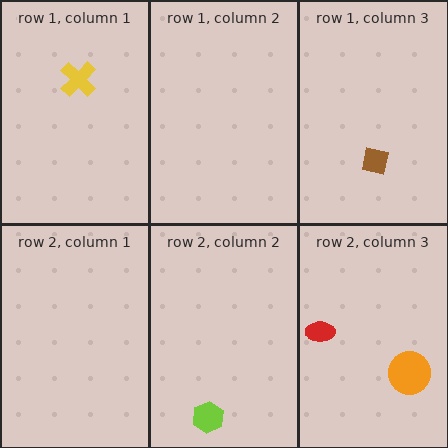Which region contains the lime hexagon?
The row 2, column 2 region.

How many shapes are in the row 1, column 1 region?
1.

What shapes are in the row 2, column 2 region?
The lime hexagon.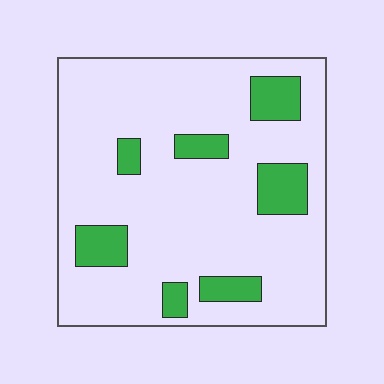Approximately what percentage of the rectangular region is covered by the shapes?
Approximately 15%.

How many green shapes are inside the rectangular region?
7.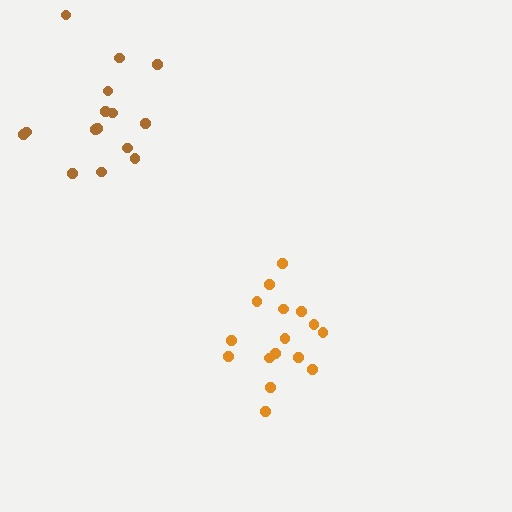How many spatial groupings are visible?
There are 2 spatial groupings.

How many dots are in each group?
Group 1: 16 dots, Group 2: 15 dots (31 total).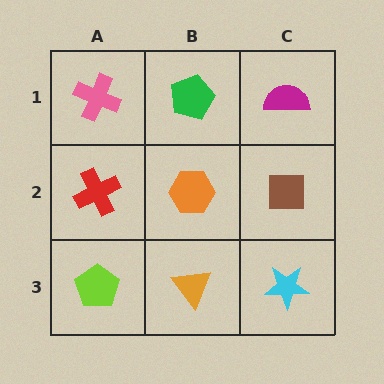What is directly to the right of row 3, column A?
An orange triangle.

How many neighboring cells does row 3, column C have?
2.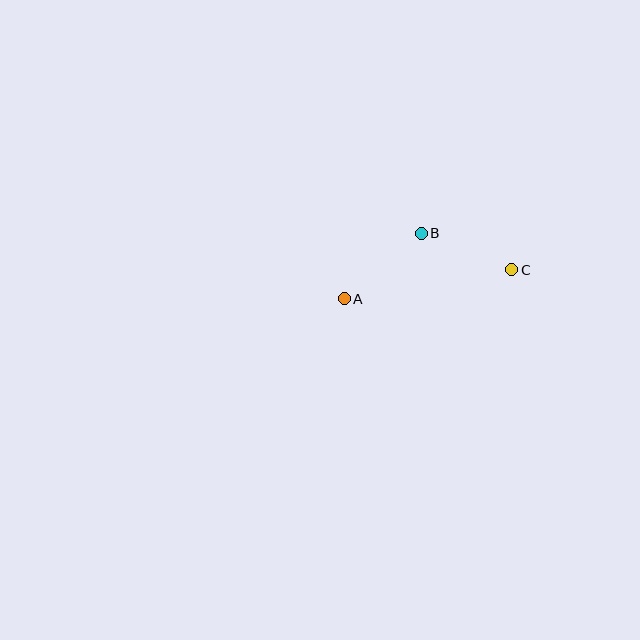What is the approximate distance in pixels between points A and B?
The distance between A and B is approximately 101 pixels.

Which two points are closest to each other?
Points B and C are closest to each other.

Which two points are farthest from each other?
Points A and C are farthest from each other.